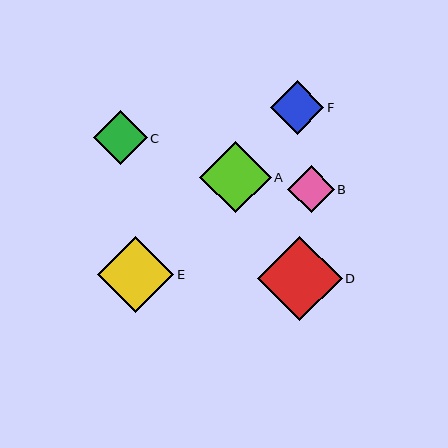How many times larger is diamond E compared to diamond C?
Diamond E is approximately 1.4 times the size of diamond C.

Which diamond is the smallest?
Diamond B is the smallest with a size of approximately 46 pixels.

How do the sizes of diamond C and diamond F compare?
Diamond C and diamond F are approximately the same size.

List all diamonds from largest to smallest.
From largest to smallest: D, E, A, C, F, B.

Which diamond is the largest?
Diamond D is the largest with a size of approximately 85 pixels.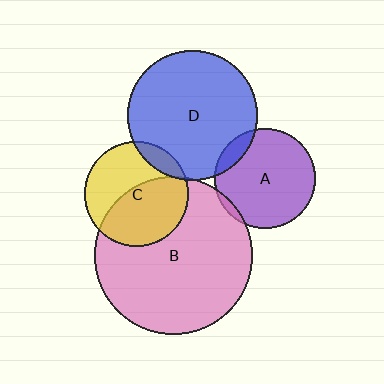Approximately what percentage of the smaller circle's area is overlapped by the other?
Approximately 50%.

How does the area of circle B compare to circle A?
Approximately 2.5 times.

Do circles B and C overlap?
Yes.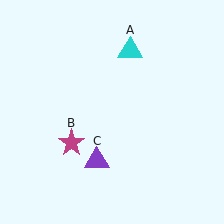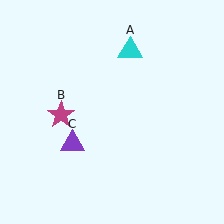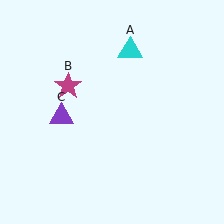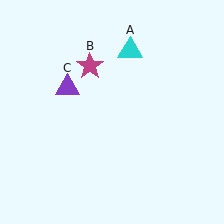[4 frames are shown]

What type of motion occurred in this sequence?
The magenta star (object B), purple triangle (object C) rotated clockwise around the center of the scene.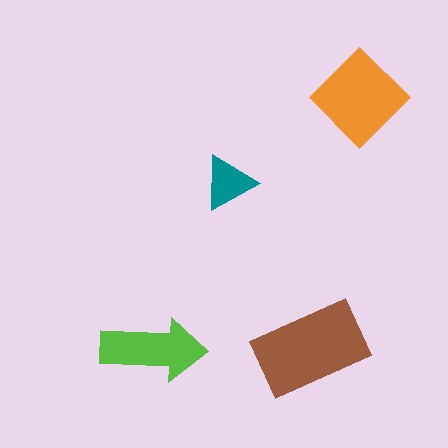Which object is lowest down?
The lime arrow is bottommost.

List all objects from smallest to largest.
The teal triangle, the lime arrow, the orange diamond, the brown rectangle.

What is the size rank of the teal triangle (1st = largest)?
4th.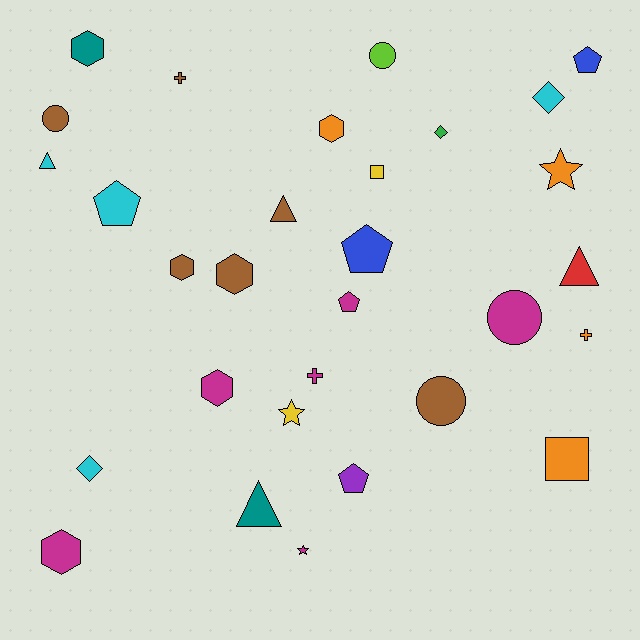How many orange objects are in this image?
There are 4 orange objects.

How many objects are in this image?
There are 30 objects.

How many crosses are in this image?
There are 3 crosses.